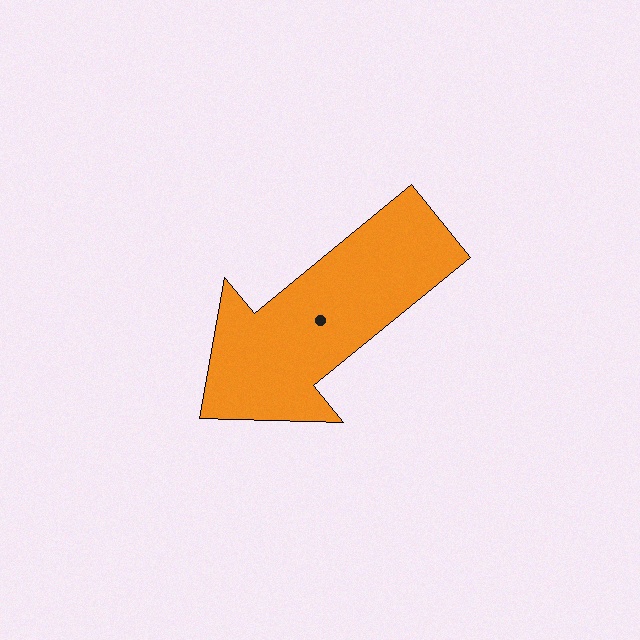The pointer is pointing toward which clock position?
Roughly 8 o'clock.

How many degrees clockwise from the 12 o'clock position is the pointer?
Approximately 231 degrees.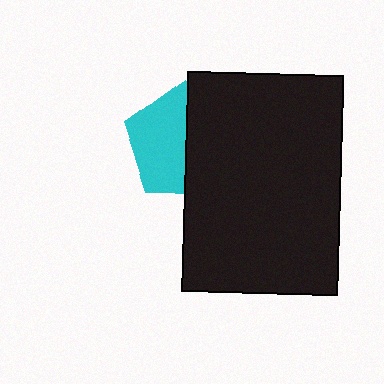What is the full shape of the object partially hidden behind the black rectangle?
The partially hidden object is a cyan pentagon.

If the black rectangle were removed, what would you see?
You would see the complete cyan pentagon.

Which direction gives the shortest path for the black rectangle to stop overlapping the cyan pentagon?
Moving right gives the shortest separation.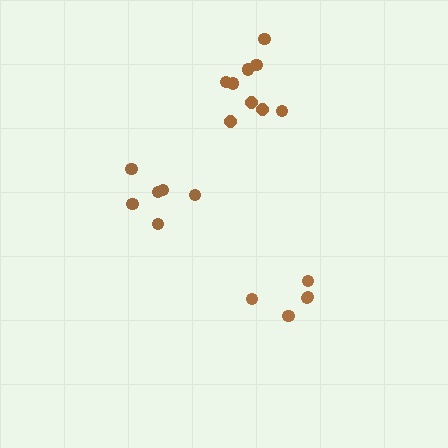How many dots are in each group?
Group 1: 6 dots, Group 2: 5 dots, Group 3: 9 dots (20 total).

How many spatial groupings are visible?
There are 3 spatial groupings.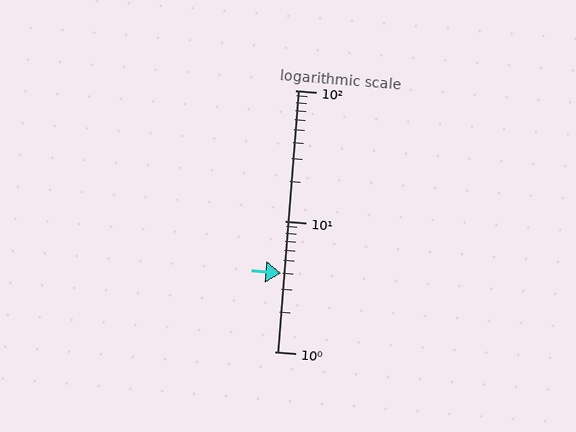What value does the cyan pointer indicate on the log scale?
The pointer indicates approximately 4.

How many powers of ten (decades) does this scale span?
The scale spans 2 decades, from 1 to 100.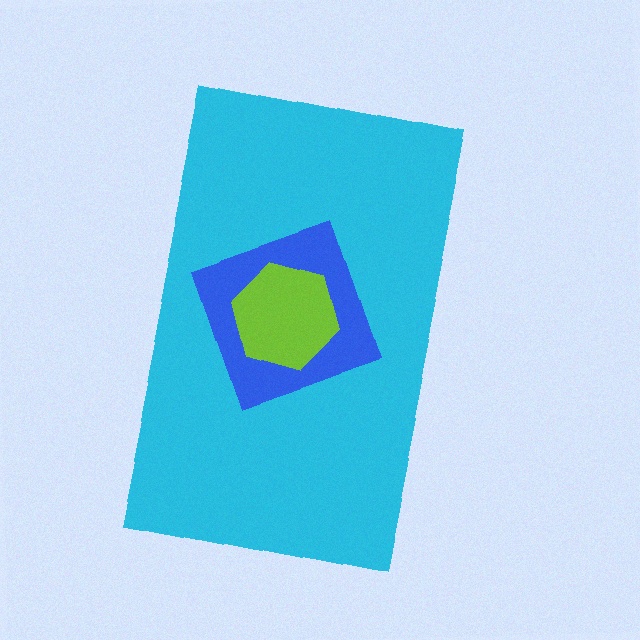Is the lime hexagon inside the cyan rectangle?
Yes.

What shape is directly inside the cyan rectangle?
The blue diamond.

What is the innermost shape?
The lime hexagon.